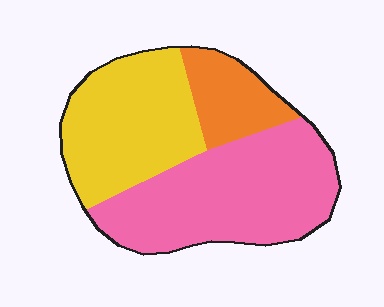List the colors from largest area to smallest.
From largest to smallest: pink, yellow, orange.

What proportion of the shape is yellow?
Yellow covers around 35% of the shape.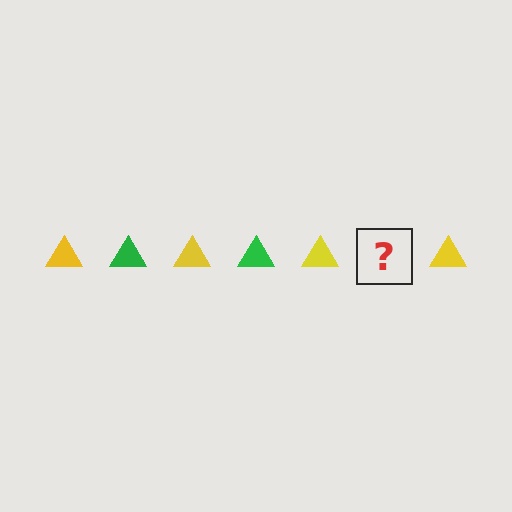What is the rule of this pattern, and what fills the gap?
The rule is that the pattern cycles through yellow, green triangles. The gap should be filled with a green triangle.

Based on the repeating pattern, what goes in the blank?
The blank should be a green triangle.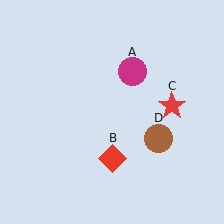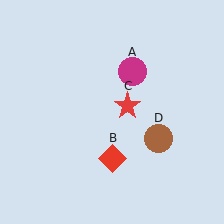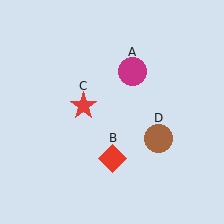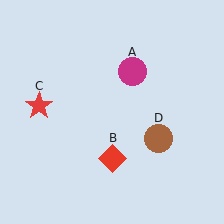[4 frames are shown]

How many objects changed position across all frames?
1 object changed position: red star (object C).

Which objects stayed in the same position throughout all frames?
Magenta circle (object A) and red diamond (object B) and brown circle (object D) remained stationary.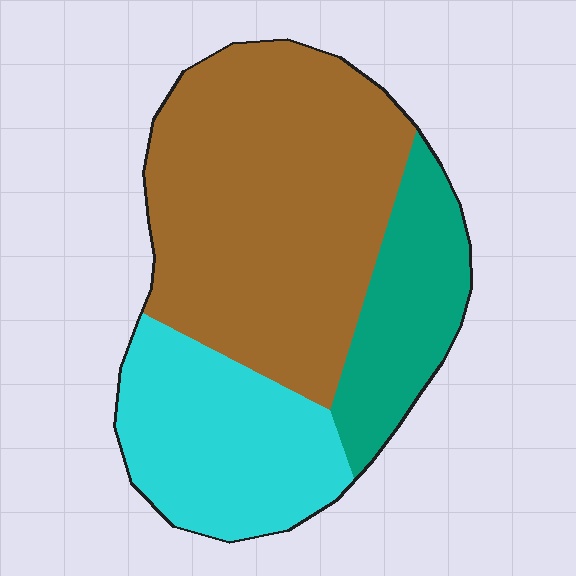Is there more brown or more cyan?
Brown.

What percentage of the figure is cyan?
Cyan takes up about one quarter (1/4) of the figure.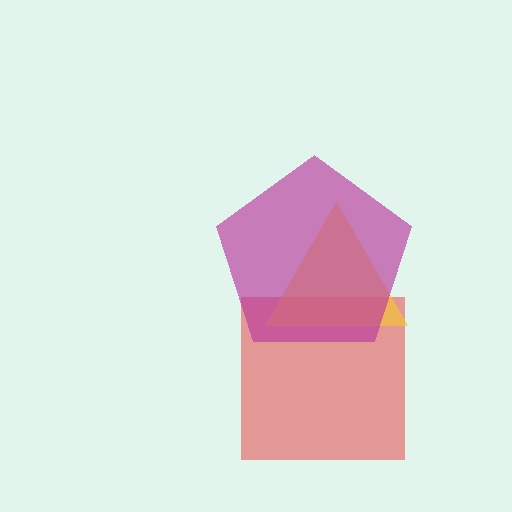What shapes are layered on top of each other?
The layered shapes are: a red square, a yellow triangle, a magenta pentagon.